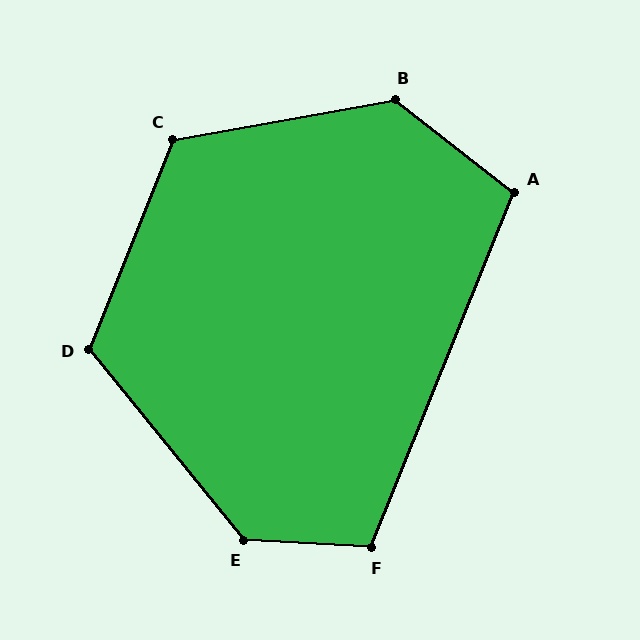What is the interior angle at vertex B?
Approximately 132 degrees (obtuse).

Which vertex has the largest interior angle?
E, at approximately 132 degrees.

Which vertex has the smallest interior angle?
A, at approximately 106 degrees.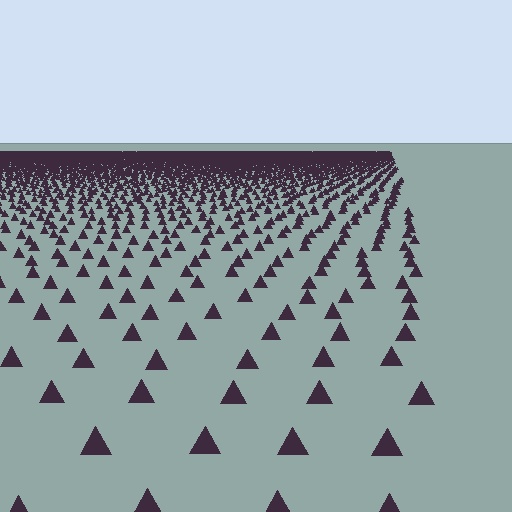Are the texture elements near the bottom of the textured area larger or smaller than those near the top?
Larger. Near the bottom, elements are closer to the viewer and appear at a bigger on-screen size.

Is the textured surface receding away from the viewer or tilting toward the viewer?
The surface is receding away from the viewer. Texture elements get smaller and denser toward the top.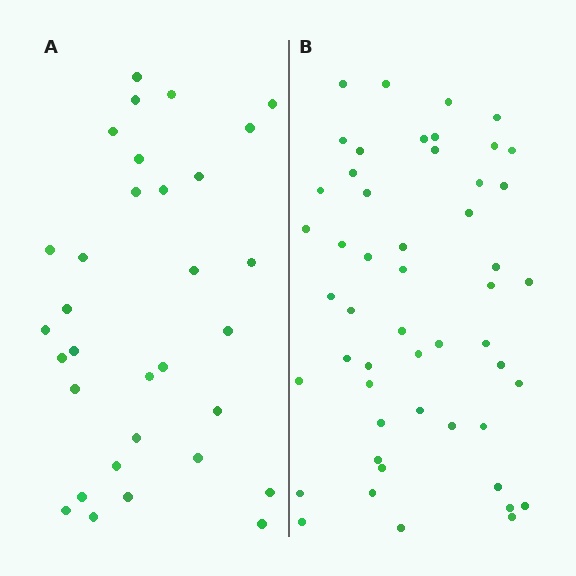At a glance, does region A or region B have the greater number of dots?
Region B (the right region) has more dots.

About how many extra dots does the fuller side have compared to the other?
Region B has approximately 20 more dots than region A.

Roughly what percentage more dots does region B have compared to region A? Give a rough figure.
About 60% more.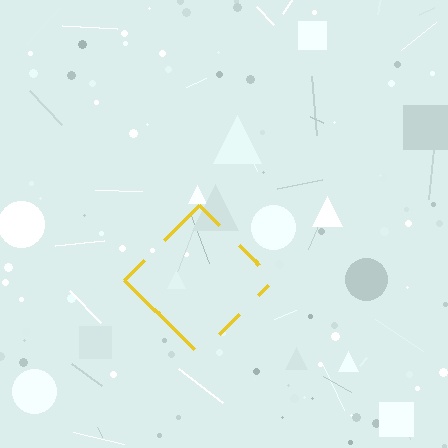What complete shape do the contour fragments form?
The contour fragments form a diamond.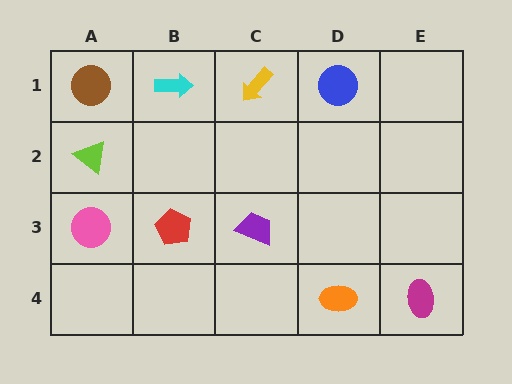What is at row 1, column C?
A yellow arrow.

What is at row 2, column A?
A lime triangle.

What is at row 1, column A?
A brown circle.